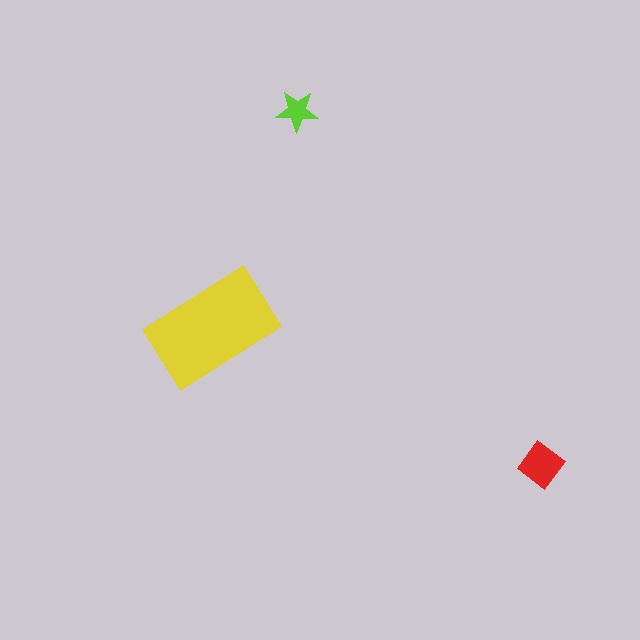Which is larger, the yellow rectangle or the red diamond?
The yellow rectangle.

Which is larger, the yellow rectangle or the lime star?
The yellow rectangle.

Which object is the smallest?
The lime star.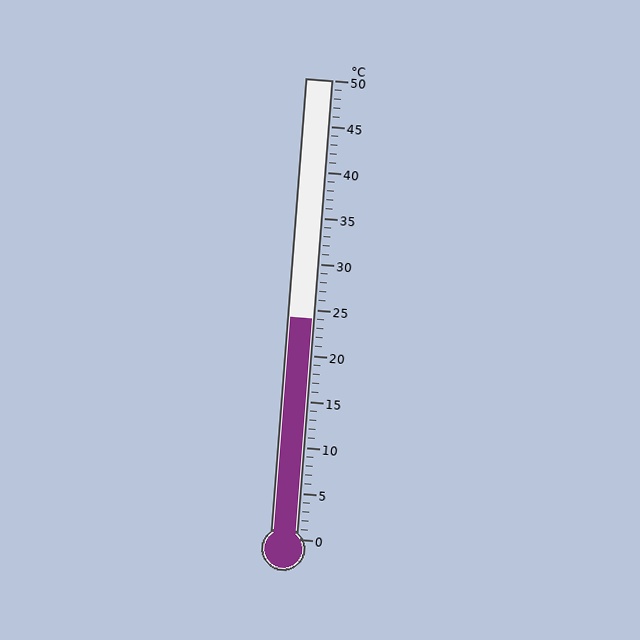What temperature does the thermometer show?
The thermometer shows approximately 24°C.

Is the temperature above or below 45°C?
The temperature is below 45°C.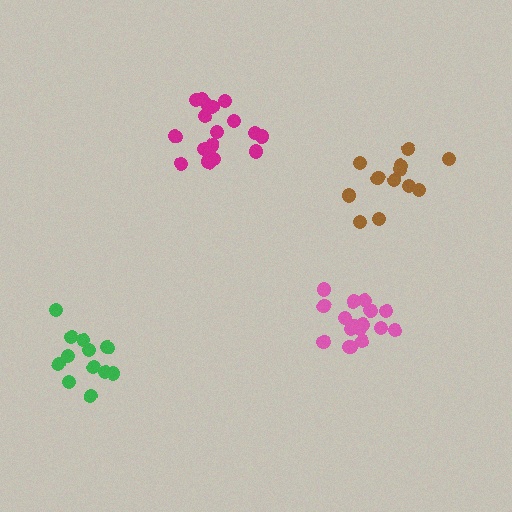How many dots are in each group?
Group 1: 18 dots, Group 2: 12 dots, Group 3: 18 dots, Group 4: 12 dots (60 total).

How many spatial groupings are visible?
There are 4 spatial groupings.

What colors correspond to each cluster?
The clusters are colored: magenta, green, pink, brown.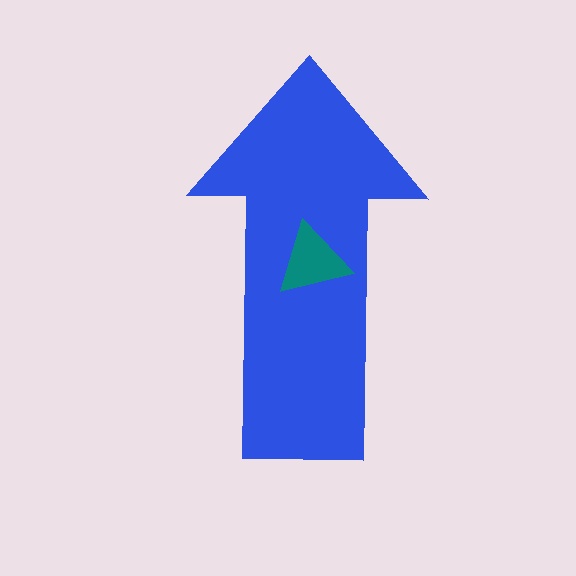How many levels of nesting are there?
2.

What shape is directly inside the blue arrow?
The teal triangle.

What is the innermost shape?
The teal triangle.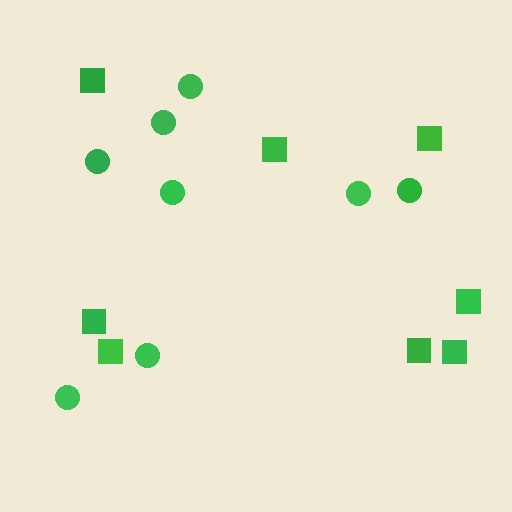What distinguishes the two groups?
There are 2 groups: one group of squares (8) and one group of circles (8).